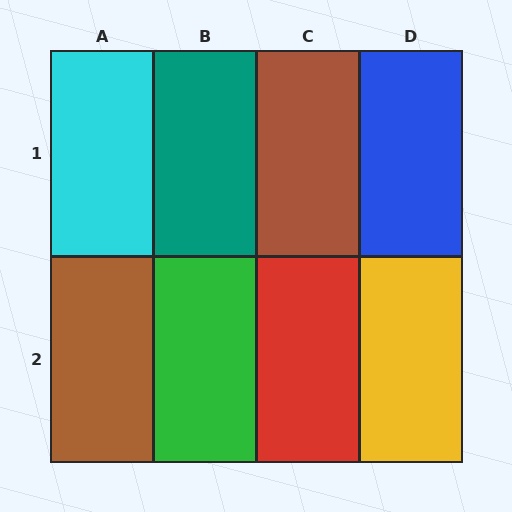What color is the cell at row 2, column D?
Yellow.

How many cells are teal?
1 cell is teal.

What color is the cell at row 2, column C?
Red.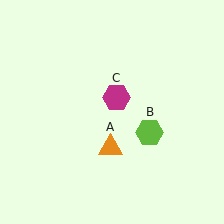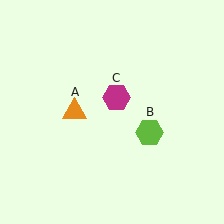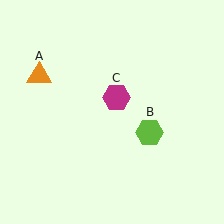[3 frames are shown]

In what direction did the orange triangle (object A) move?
The orange triangle (object A) moved up and to the left.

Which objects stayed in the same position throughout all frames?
Lime hexagon (object B) and magenta hexagon (object C) remained stationary.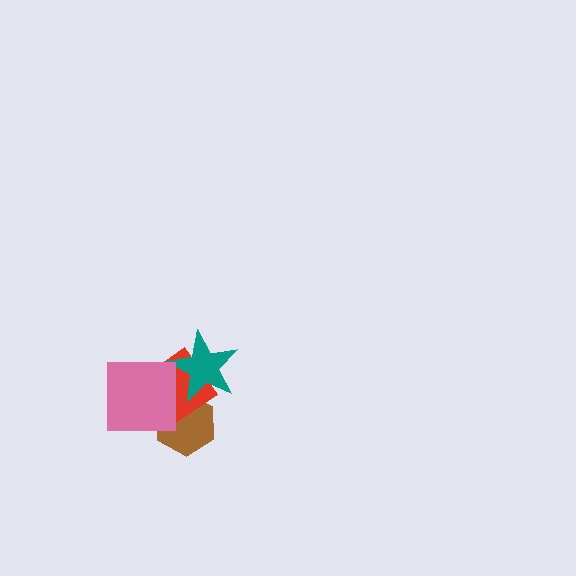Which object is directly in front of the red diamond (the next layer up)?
The teal star is directly in front of the red diamond.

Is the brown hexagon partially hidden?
Yes, it is partially covered by another shape.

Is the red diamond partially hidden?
Yes, it is partially covered by another shape.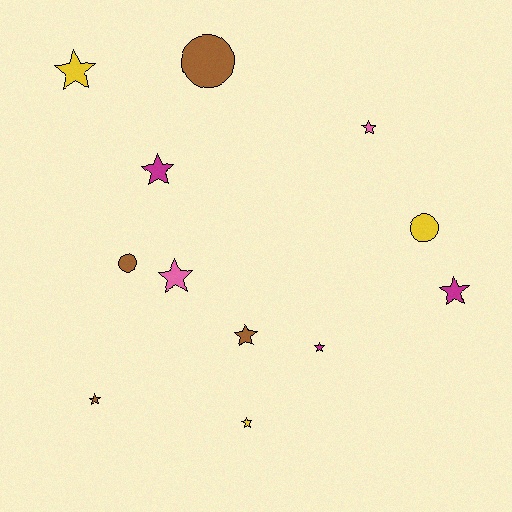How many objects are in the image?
There are 12 objects.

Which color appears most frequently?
Brown, with 4 objects.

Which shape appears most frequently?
Star, with 9 objects.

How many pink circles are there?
There are no pink circles.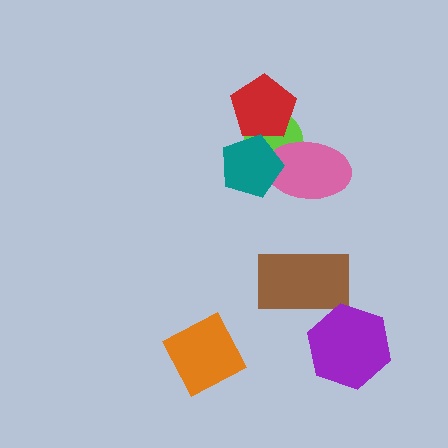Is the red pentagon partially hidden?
Yes, it is partially covered by another shape.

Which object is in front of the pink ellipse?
The teal pentagon is in front of the pink ellipse.